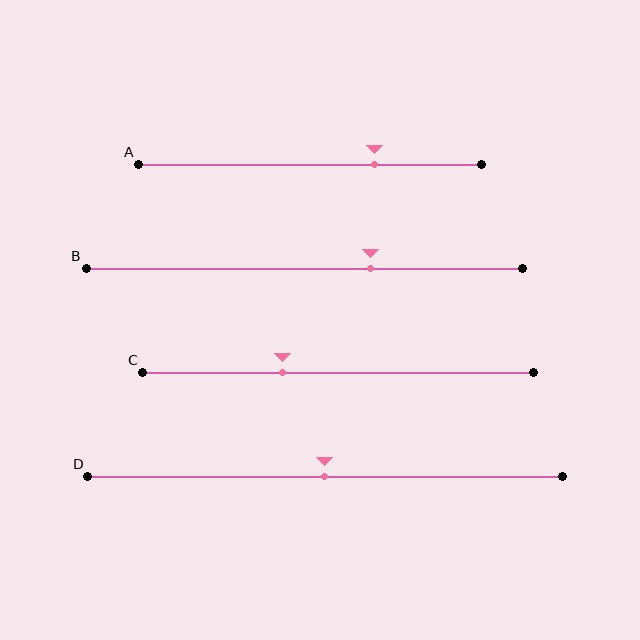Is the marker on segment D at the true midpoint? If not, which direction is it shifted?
Yes, the marker on segment D is at the true midpoint.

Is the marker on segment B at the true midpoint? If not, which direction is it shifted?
No, the marker on segment B is shifted to the right by about 15% of the segment length.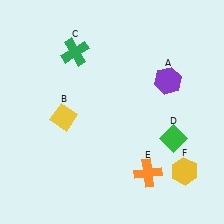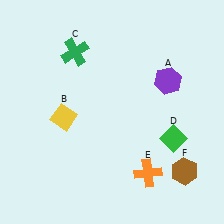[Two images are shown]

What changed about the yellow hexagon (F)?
In Image 1, F is yellow. In Image 2, it changed to brown.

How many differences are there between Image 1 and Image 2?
There is 1 difference between the two images.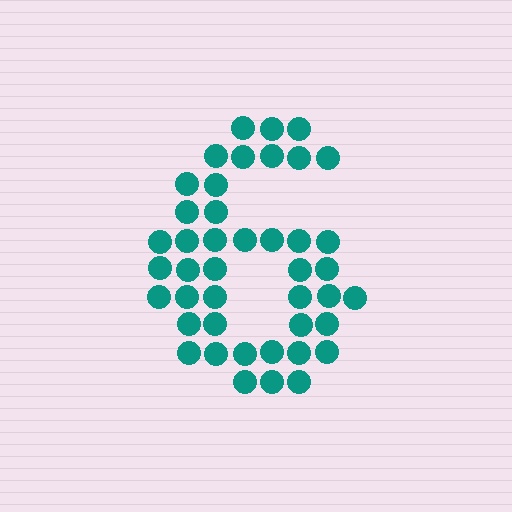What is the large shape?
The large shape is the digit 6.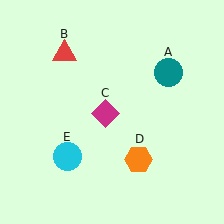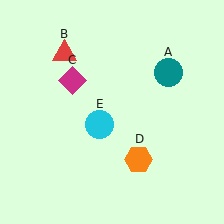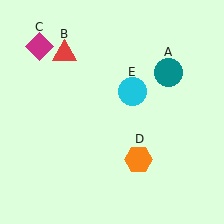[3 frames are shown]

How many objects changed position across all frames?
2 objects changed position: magenta diamond (object C), cyan circle (object E).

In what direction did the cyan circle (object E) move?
The cyan circle (object E) moved up and to the right.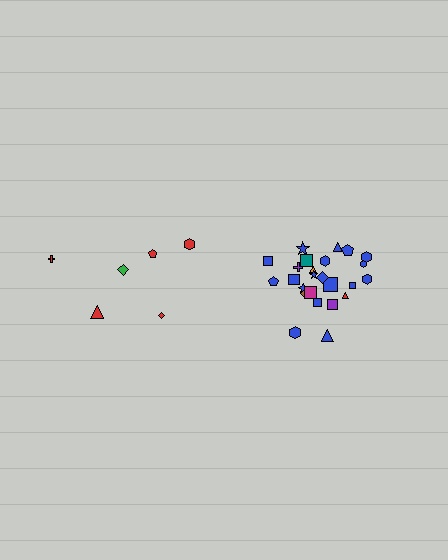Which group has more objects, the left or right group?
The right group.